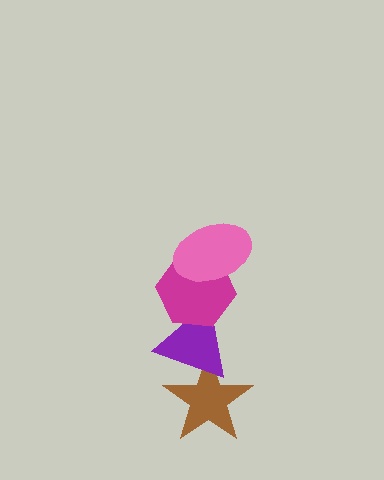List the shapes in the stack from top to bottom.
From top to bottom: the pink ellipse, the magenta hexagon, the purple triangle, the brown star.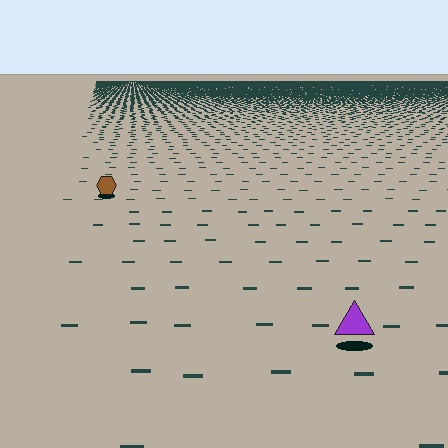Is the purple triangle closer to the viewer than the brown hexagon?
Yes. The purple triangle is closer — you can tell from the texture gradient: the ground texture is coarser near it.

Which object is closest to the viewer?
The purple triangle is closest. The texture marks near it are larger and more spread out.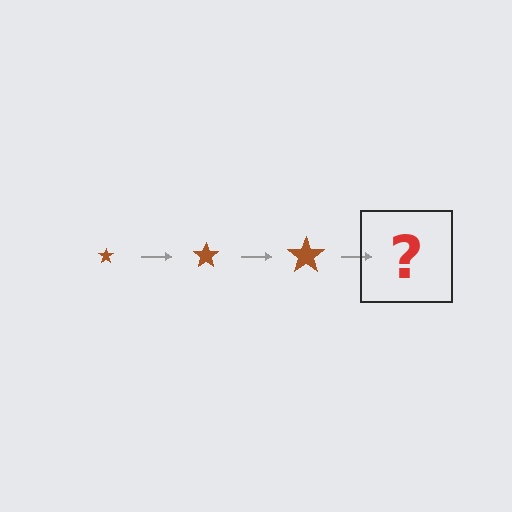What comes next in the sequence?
The next element should be a brown star, larger than the previous one.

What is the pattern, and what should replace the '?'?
The pattern is that the star gets progressively larger each step. The '?' should be a brown star, larger than the previous one.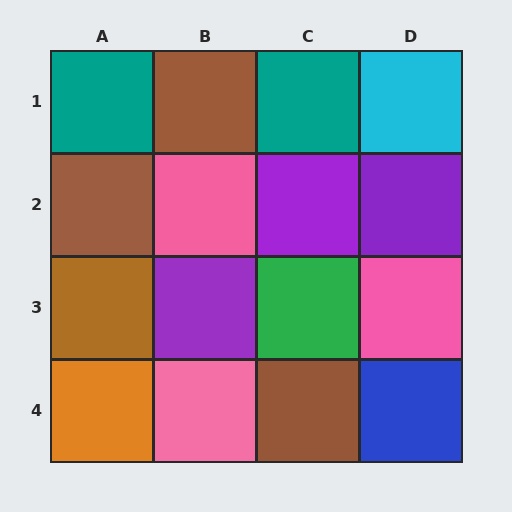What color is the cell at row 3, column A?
Brown.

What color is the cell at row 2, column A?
Brown.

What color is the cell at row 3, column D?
Pink.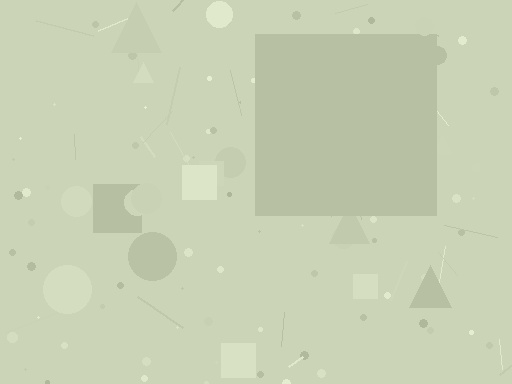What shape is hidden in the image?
A square is hidden in the image.